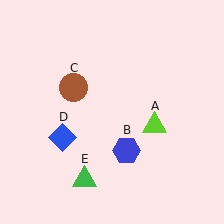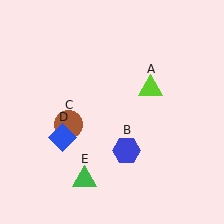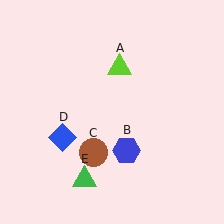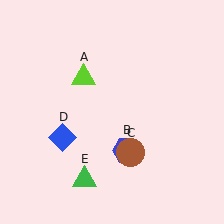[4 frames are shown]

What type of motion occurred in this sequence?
The lime triangle (object A), brown circle (object C) rotated counterclockwise around the center of the scene.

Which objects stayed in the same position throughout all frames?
Blue hexagon (object B) and blue diamond (object D) and green triangle (object E) remained stationary.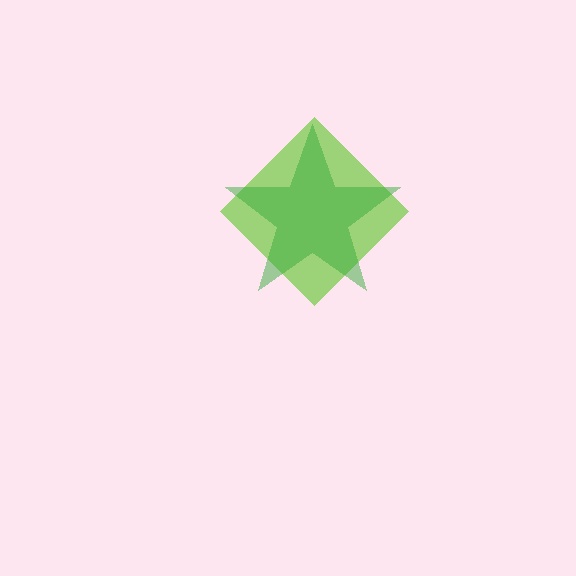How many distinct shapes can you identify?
There are 2 distinct shapes: a lime diamond, a green star.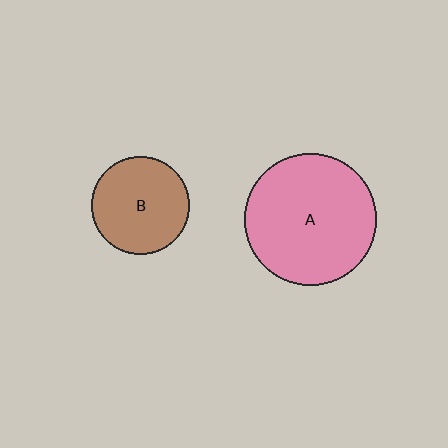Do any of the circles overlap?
No, none of the circles overlap.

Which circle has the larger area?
Circle A (pink).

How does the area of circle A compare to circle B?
Approximately 1.8 times.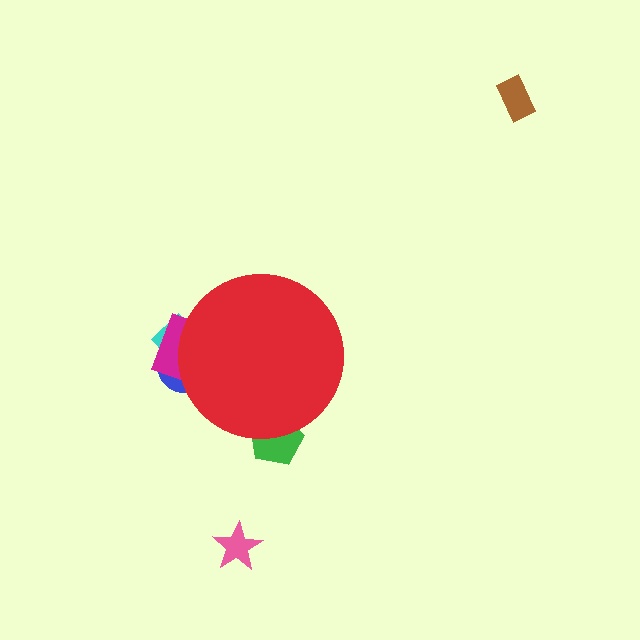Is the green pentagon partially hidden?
Yes, the green pentagon is partially hidden behind the red circle.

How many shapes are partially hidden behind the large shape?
4 shapes are partially hidden.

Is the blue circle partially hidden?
Yes, the blue circle is partially hidden behind the red circle.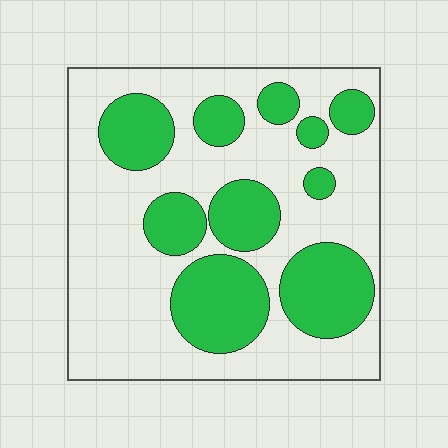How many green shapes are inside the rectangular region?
10.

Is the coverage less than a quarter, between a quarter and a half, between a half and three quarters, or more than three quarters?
Between a quarter and a half.